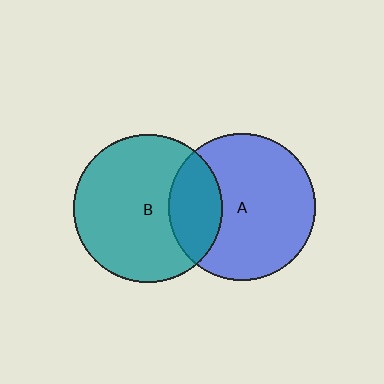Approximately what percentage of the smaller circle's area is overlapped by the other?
Approximately 25%.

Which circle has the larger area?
Circle B (teal).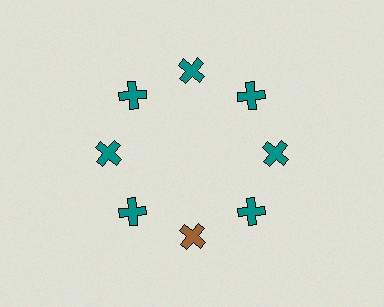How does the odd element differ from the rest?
It has a different color: brown instead of teal.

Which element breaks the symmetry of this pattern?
The brown cross at roughly the 6 o'clock position breaks the symmetry. All other shapes are teal crosses.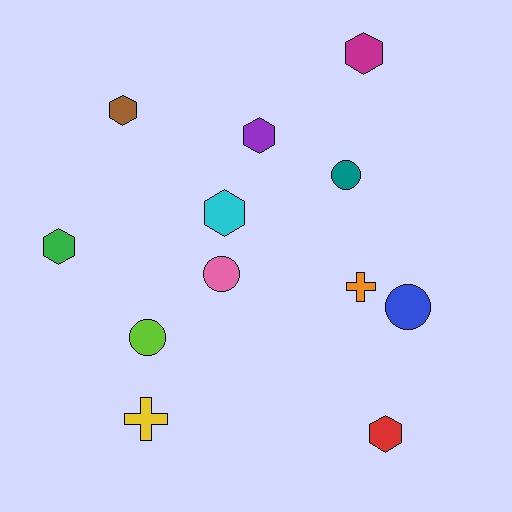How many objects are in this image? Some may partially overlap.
There are 12 objects.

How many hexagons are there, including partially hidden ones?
There are 6 hexagons.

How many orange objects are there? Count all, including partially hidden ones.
There is 1 orange object.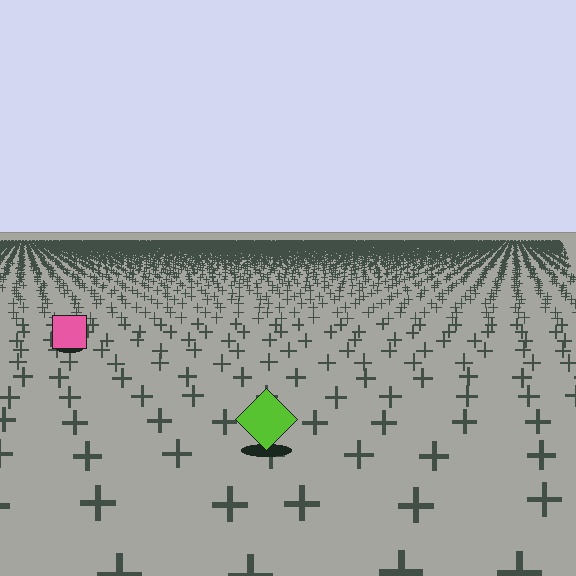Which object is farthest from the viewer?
The pink square is farthest from the viewer. It appears smaller and the ground texture around it is denser.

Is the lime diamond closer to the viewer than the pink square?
Yes. The lime diamond is closer — you can tell from the texture gradient: the ground texture is coarser near it.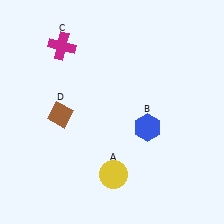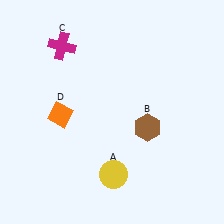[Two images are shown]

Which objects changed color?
B changed from blue to brown. D changed from brown to orange.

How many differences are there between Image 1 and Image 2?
There are 2 differences between the two images.